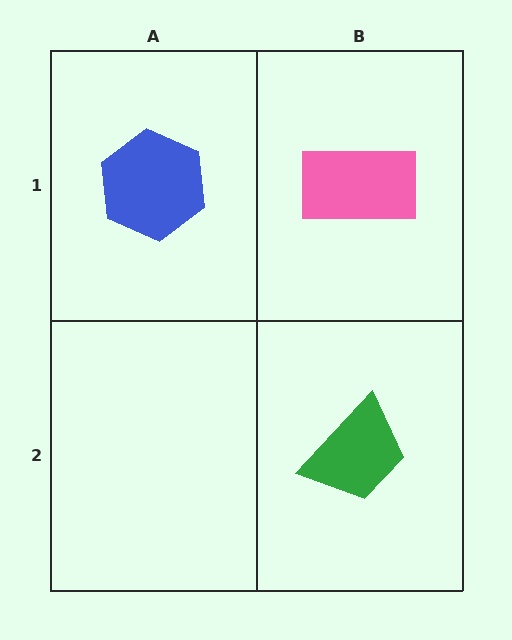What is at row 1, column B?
A pink rectangle.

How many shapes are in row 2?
1 shape.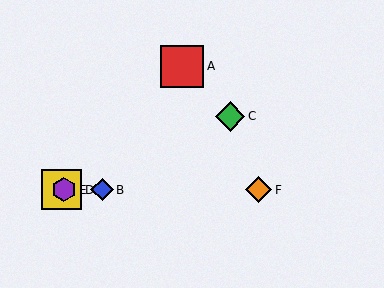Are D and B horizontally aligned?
Yes, both are at y≈190.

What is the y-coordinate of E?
Object E is at y≈190.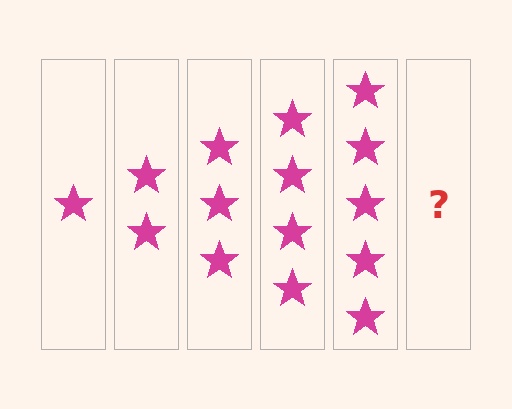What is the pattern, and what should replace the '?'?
The pattern is that each step adds one more star. The '?' should be 6 stars.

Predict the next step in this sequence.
The next step is 6 stars.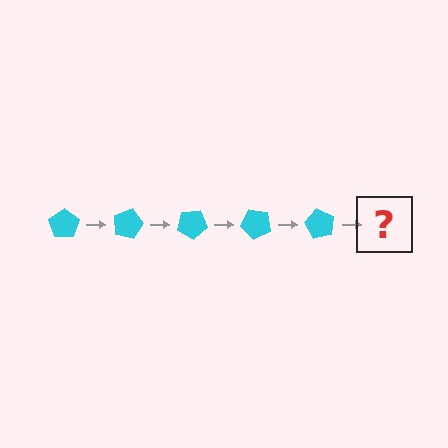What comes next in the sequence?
The next element should be a cyan pentagon rotated 75 degrees.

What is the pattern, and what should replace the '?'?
The pattern is that the pentagon rotates 15 degrees each step. The '?' should be a cyan pentagon rotated 75 degrees.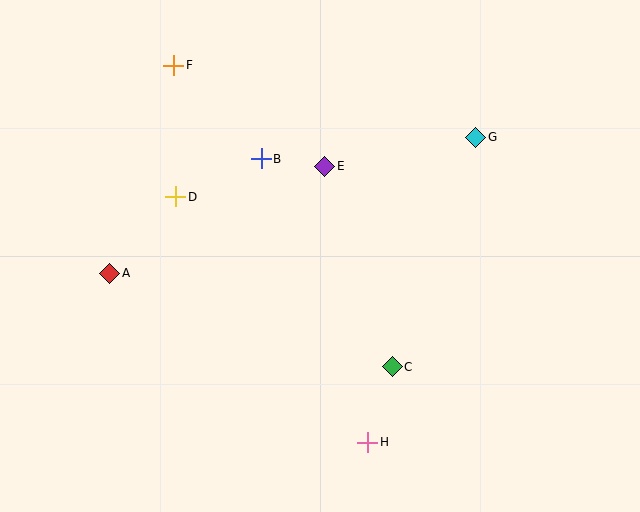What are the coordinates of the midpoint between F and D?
The midpoint between F and D is at (175, 131).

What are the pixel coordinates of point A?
Point A is at (110, 273).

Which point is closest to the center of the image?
Point E at (325, 166) is closest to the center.